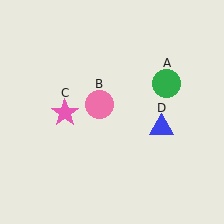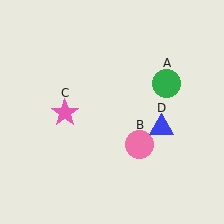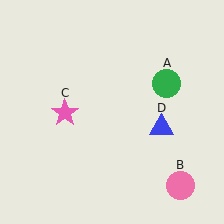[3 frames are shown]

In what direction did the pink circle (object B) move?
The pink circle (object B) moved down and to the right.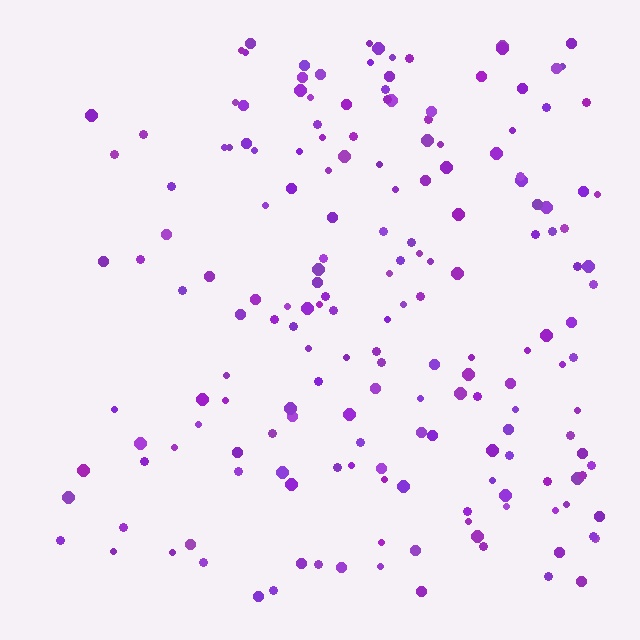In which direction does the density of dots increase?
From left to right, with the right side densest.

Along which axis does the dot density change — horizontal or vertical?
Horizontal.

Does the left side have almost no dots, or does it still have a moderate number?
Still a moderate number, just noticeably fewer than the right.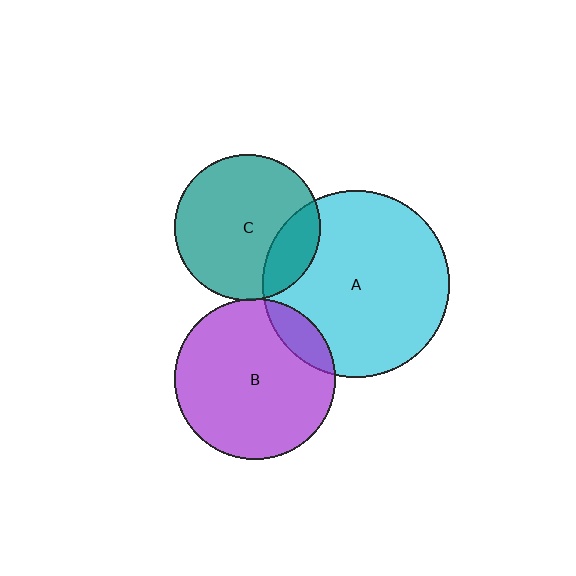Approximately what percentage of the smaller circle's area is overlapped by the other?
Approximately 5%.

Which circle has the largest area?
Circle A (cyan).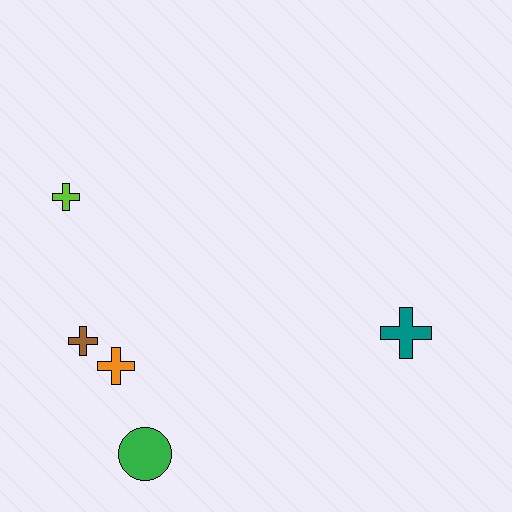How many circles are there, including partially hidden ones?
There is 1 circle.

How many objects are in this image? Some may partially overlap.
There are 5 objects.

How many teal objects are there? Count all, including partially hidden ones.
There is 1 teal object.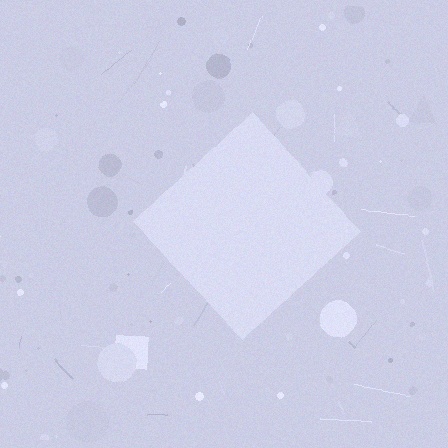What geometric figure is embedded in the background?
A diamond is embedded in the background.